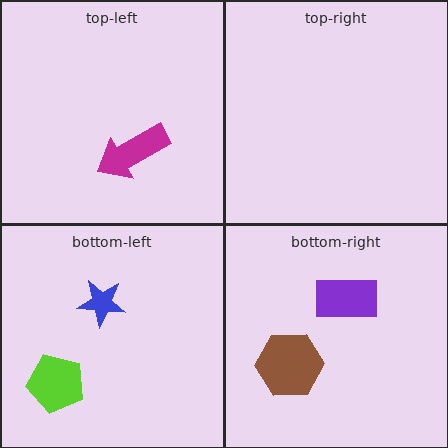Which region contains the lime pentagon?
The bottom-left region.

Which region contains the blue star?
The bottom-left region.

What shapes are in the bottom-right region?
The purple rectangle, the brown hexagon.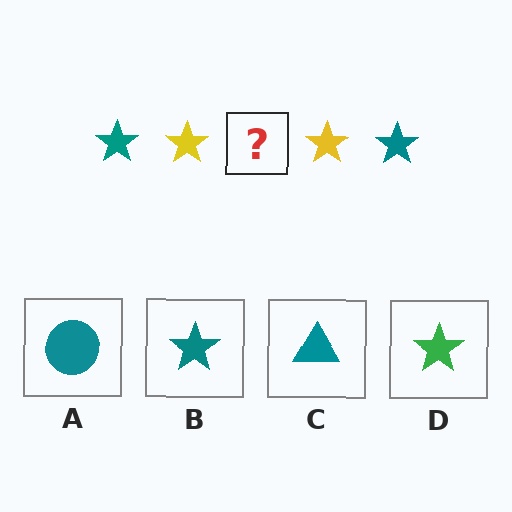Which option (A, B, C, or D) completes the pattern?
B.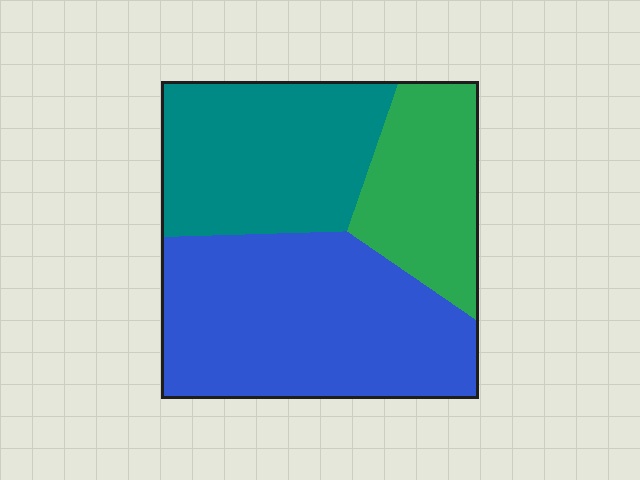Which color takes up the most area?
Blue, at roughly 45%.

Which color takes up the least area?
Green, at roughly 20%.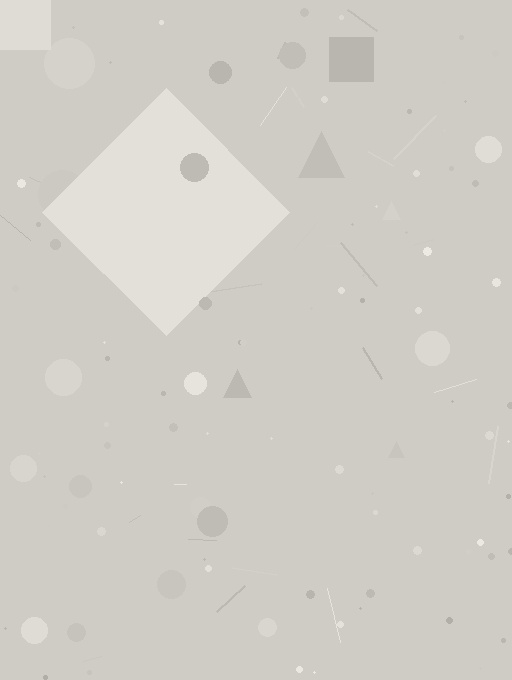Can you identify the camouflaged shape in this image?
The camouflaged shape is a diamond.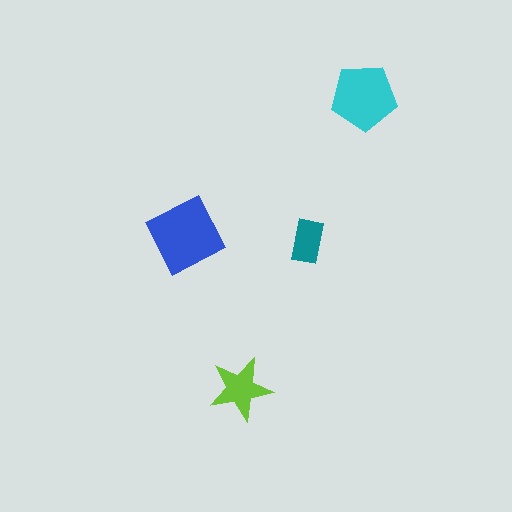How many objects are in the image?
There are 4 objects in the image.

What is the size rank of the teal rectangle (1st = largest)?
4th.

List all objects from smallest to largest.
The teal rectangle, the lime star, the cyan pentagon, the blue diamond.